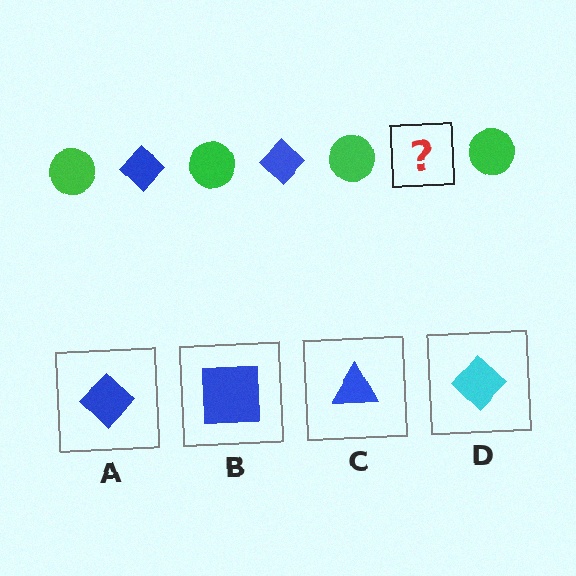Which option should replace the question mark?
Option A.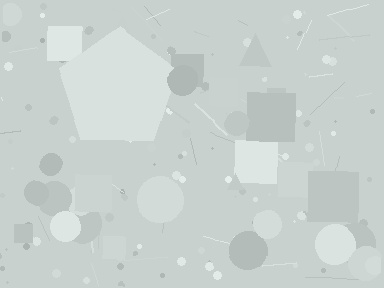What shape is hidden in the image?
A pentagon is hidden in the image.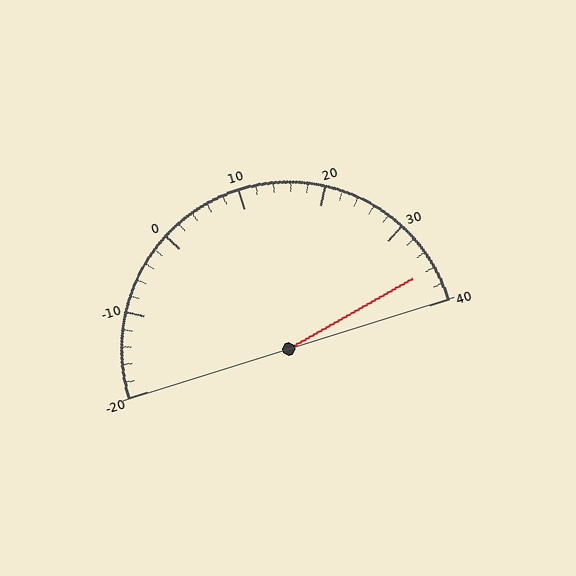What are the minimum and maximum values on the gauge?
The gauge ranges from -20 to 40.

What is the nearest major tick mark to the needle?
The nearest major tick mark is 40.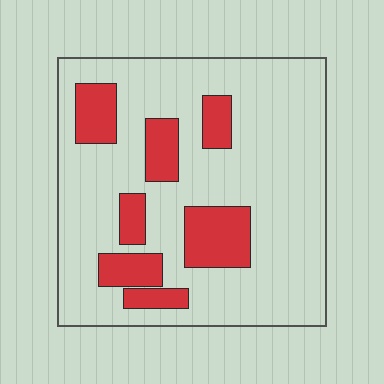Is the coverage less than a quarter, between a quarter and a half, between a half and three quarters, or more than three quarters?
Less than a quarter.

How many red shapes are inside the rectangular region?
7.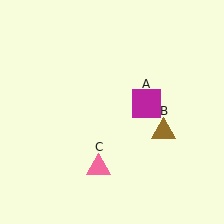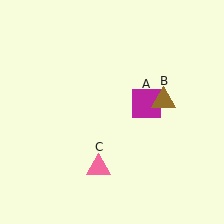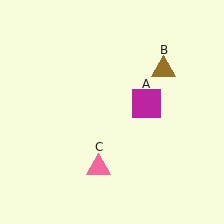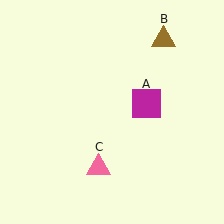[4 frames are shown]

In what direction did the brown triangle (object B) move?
The brown triangle (object B) moved up.